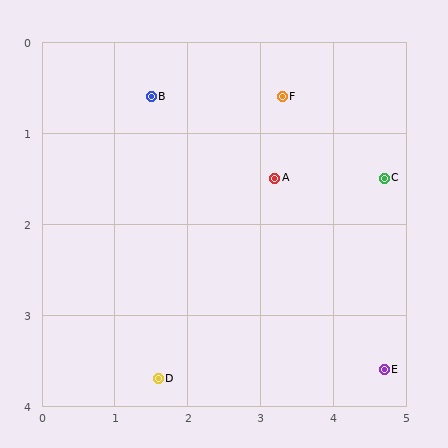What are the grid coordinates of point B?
Point B is at approximately (1.5, 0.6).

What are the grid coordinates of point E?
Point E is at approximately (4.7, 3.6).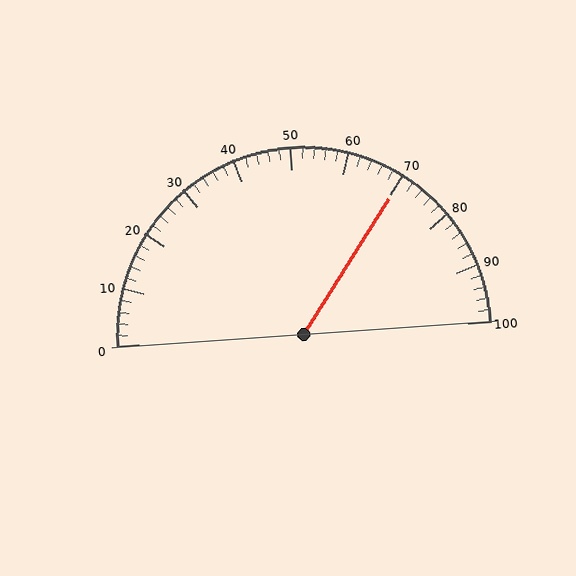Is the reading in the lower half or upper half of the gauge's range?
The reading is in the upper half of the range (0 to 100).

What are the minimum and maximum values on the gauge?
The gauge ranges from 0 to 100.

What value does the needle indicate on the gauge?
The needle indicates approximately 70.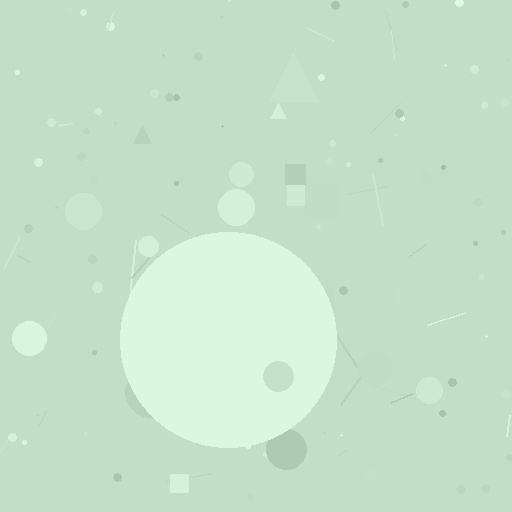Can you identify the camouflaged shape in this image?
The camouflaged shape is a circle.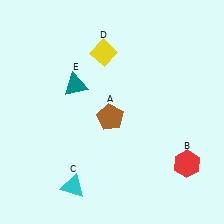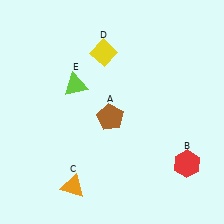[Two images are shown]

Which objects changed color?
C changed from cyan to orange. E changed from teal to lime.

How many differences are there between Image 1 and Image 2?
There are 2 differences between the two images.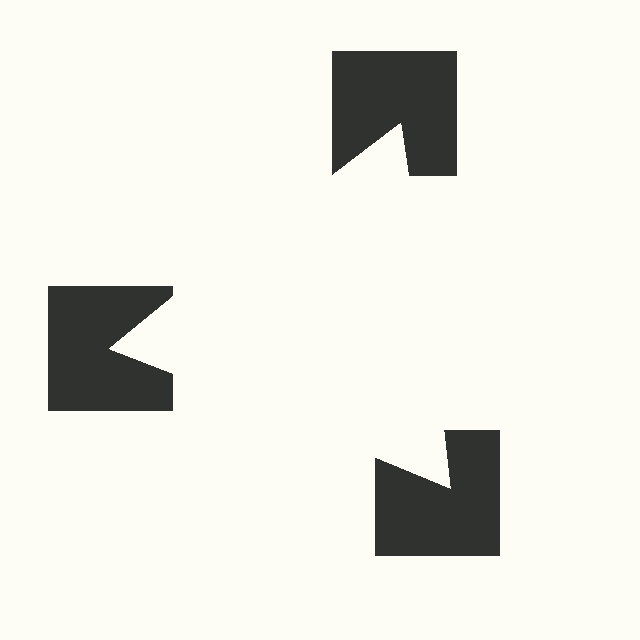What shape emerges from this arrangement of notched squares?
An illusory triangle — its edges are inferred from the aligned wedge cuts in the notched squares, not physically drawn.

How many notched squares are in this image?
There are 3 — one at each vertex of the illusory triangle.